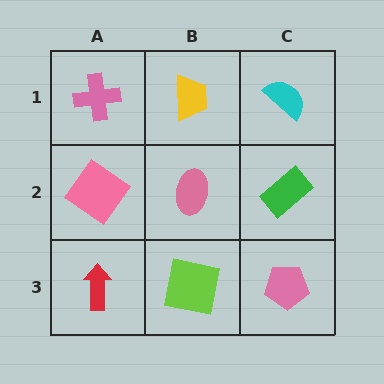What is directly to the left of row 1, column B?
A pink cross.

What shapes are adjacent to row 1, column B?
A pink ellipse (row 2, column B), a pink cross (row 1, column A), a cyan semicircle (row 1, column C).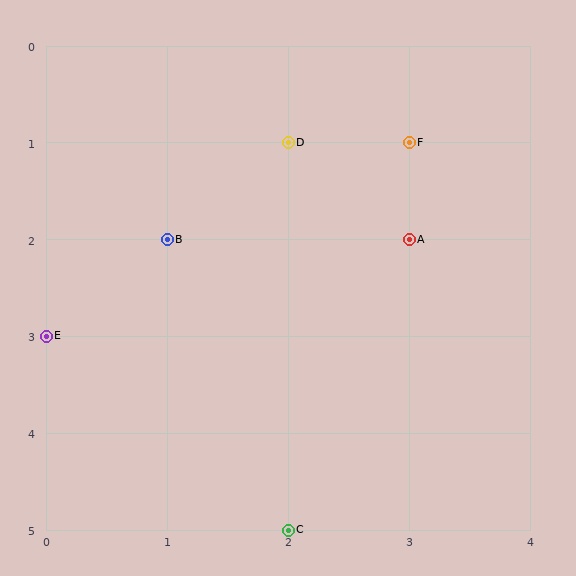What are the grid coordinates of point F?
Point F is at grid coordinates (3, 1).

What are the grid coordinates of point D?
Point D is at grid coordinates (2, 1).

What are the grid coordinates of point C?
Point C is at grid coordinates (2, 5).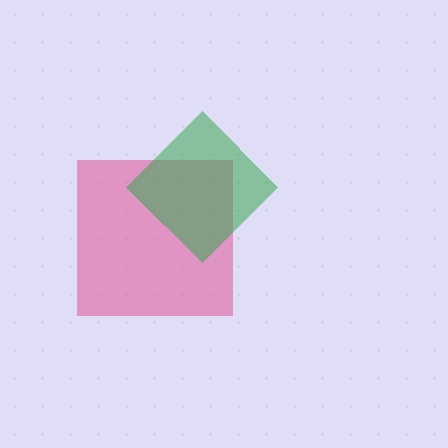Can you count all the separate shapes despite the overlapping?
Yes, there are 2 separate shapes.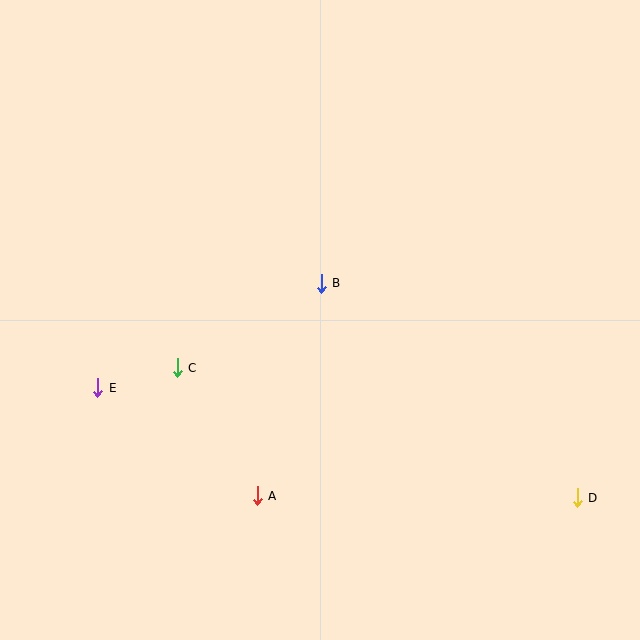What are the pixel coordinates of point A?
Point A is at (257, 496).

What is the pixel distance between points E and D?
The distance between E and D is 492 pixels.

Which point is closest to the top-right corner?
Point B is closest to the top-right corner.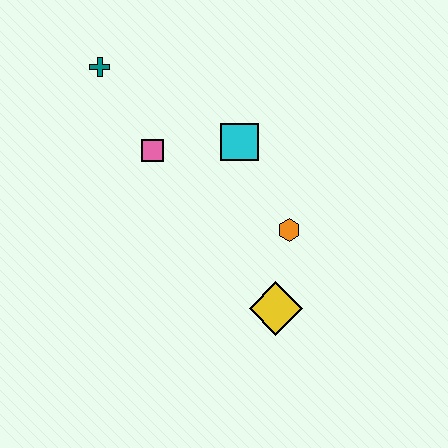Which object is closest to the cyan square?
The pink square is closest to the cyan square.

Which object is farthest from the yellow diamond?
The teal cross is farthest from the yellow diamond.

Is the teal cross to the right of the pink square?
No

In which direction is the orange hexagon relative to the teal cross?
The orange hexagon is to the right of the teal cross.